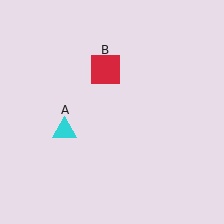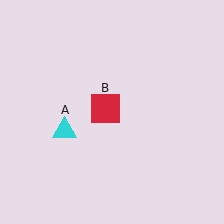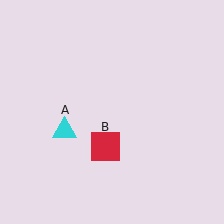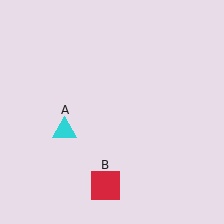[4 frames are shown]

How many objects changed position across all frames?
1 object changed position: red square (object B).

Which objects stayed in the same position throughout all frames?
Cyan triangle (object A) remained stationary.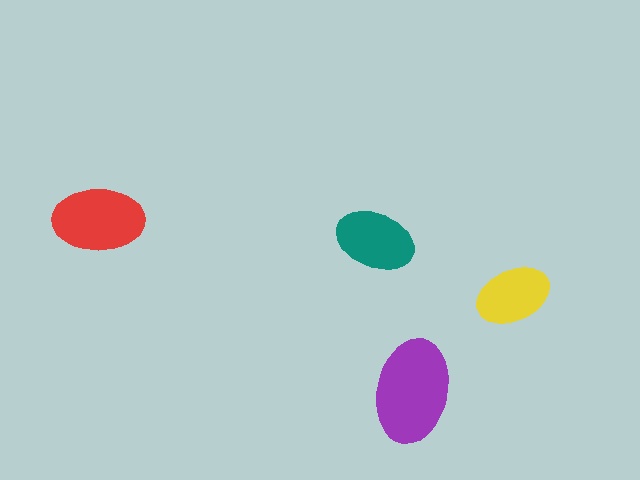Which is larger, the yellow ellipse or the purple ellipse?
The purple one.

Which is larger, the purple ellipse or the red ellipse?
The purple one.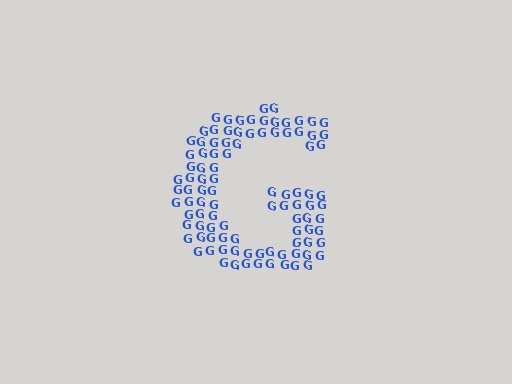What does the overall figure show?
The overall figure shows the letter G.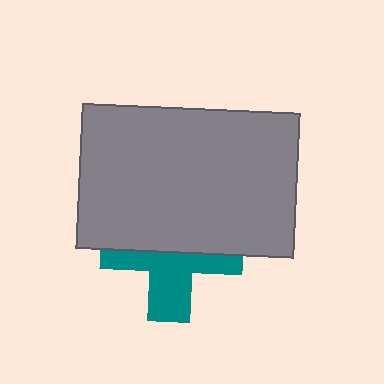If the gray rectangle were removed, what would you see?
You would see the complete teal cross.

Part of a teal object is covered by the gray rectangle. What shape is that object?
It is a cross.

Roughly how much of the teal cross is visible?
About half of it is visible (roughly 47%).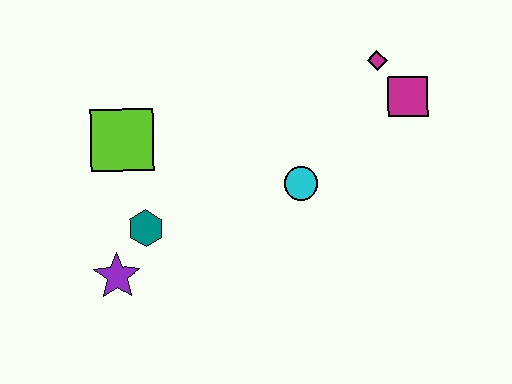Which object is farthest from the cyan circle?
The purple star is farthest from the cyan circle.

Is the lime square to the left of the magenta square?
Yes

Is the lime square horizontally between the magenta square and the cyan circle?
No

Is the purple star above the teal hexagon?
No